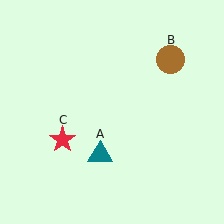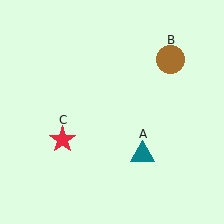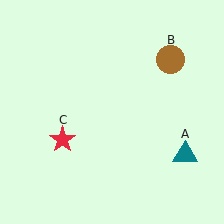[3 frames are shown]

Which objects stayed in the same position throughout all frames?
Brown circle (object B) and red star (object C) remained stationary.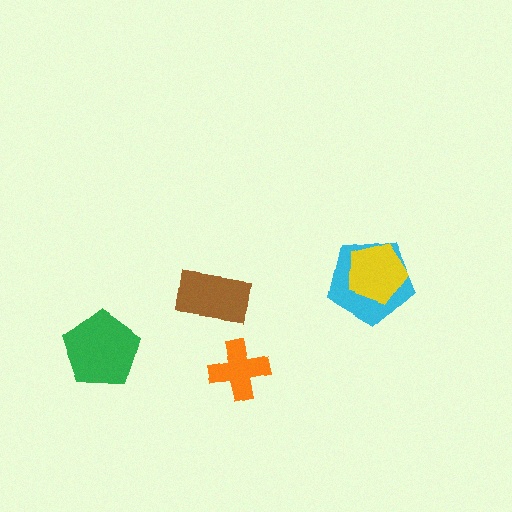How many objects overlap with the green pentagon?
0 objects overlap with the green pentagon.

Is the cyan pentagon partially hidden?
Yes, it is partially covered by another shape.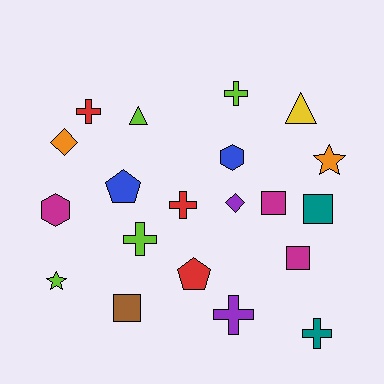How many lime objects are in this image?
There are 4 lime objects.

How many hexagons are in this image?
There are 2 hexagons.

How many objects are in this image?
There are 20 objects.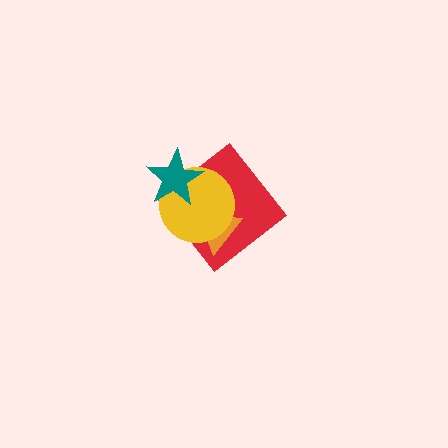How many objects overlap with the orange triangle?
2 objects overlap with the orange triangle.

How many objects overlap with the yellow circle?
3 objects overlap with the yellow circle.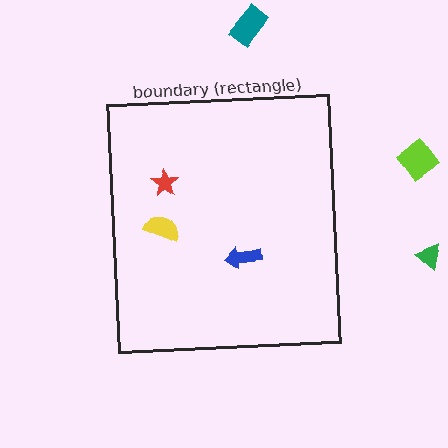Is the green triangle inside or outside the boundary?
Outside.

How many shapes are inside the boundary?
3 inside, 3 outside.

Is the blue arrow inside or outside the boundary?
Inside.